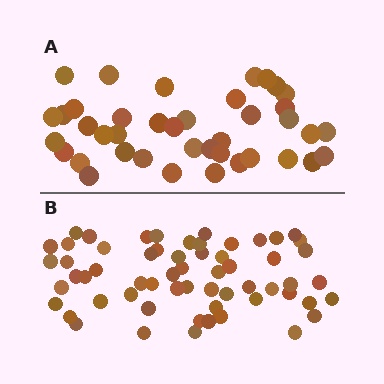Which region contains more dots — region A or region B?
Region B (the bottom region) has more dots.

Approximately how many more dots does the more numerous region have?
Region B has approximately 20 more dots than region A.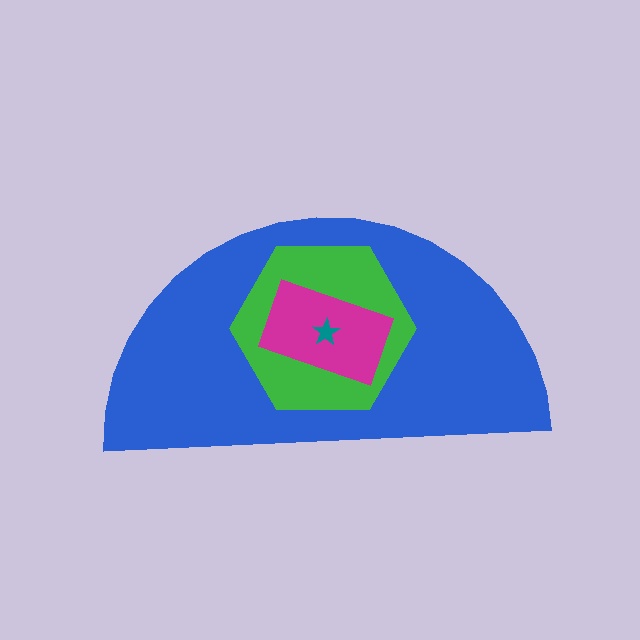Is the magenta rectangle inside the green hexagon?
Yes.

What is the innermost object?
The teal star.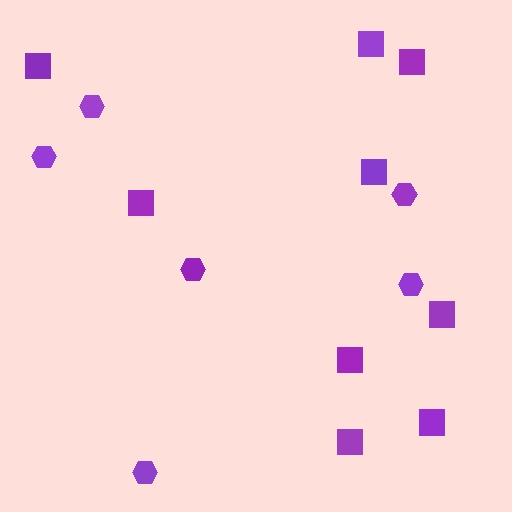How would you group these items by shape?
There are 2 groups: one group of hexagons (6) and one group of squares (9).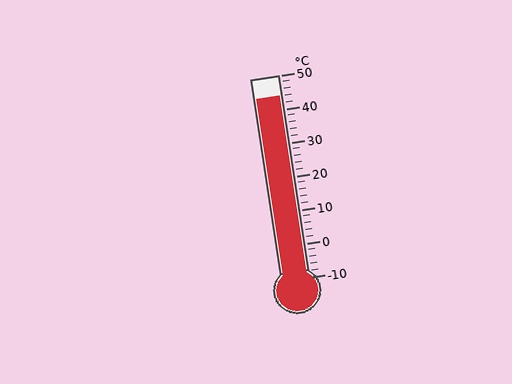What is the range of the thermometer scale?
The thermometer scale ranges from -10°C to 50°C.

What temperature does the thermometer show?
The thermometer shows approximately 44°C.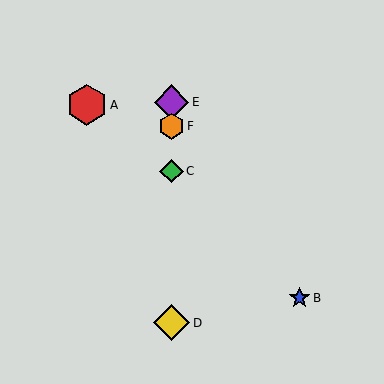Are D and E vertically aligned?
Yes, both are at x≈171.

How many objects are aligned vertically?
4 objects (C, D, E, F) are aligned vertically.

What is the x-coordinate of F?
Object F is at x≈171.